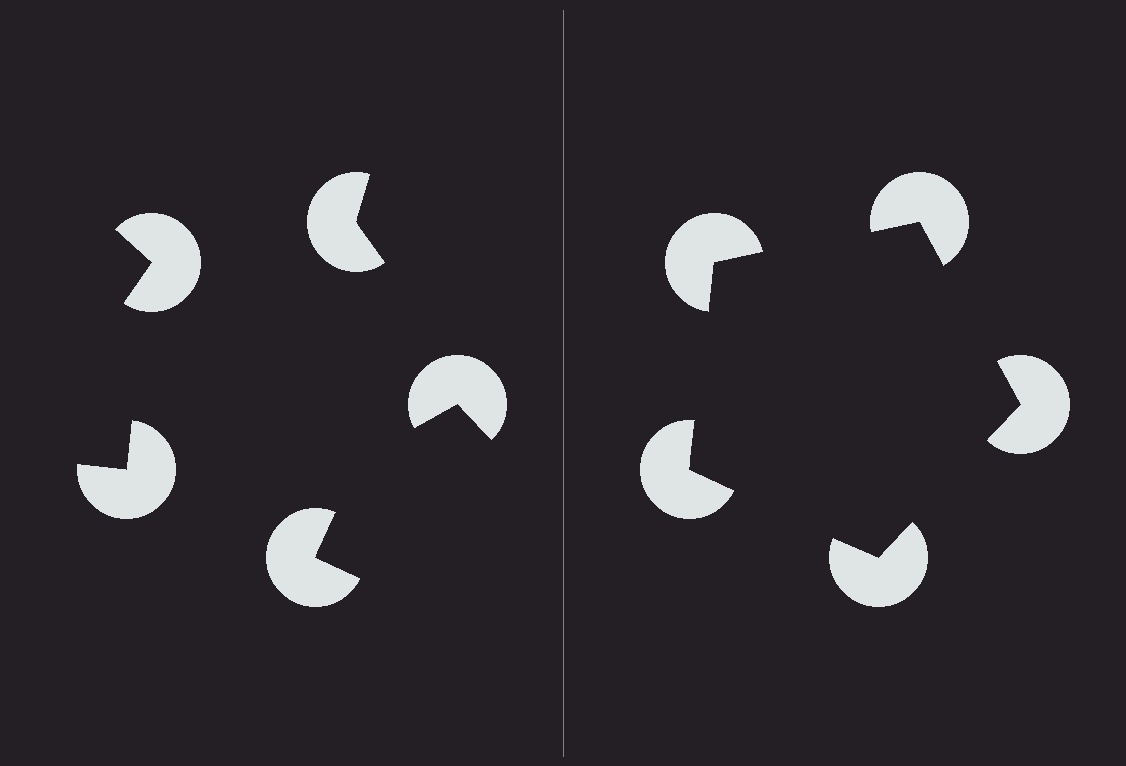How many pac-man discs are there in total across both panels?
10 — 5 on each side.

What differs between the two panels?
The pac-man discs are positioned identically on both sides; only the wedge orientations differ. On the right they align to a pentagon; on the left they are misaligned.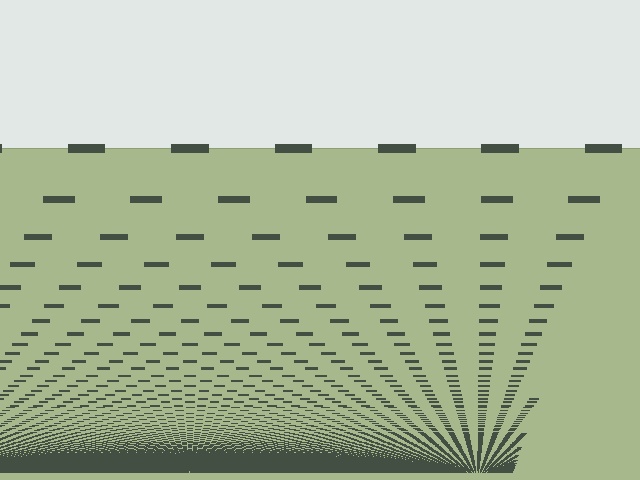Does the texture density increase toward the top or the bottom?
Density increases toward the bottom.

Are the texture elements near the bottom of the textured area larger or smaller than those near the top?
Smaller. The gradient is inverted — elements near the bottom are smaller and denser.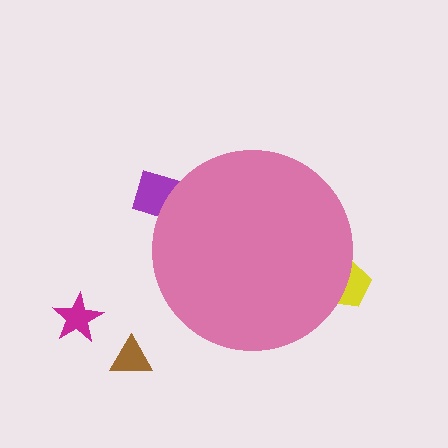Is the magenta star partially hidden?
No, the magenta star is fully visible.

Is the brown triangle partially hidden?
No, the brown triangle is fully visible.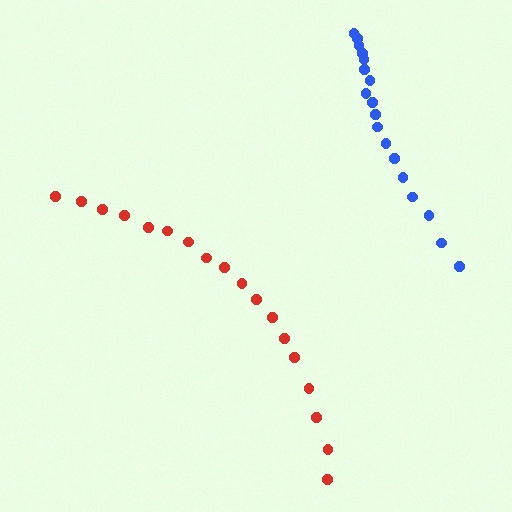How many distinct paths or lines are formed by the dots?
There are 2 distinct paths.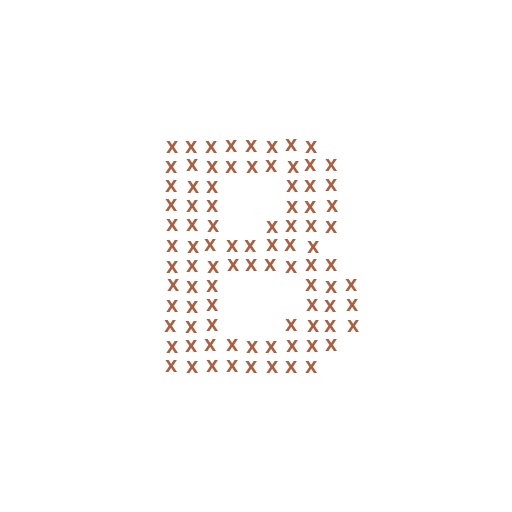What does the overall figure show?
The overall figure shows the letter B.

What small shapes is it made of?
It is made of small letter X's.